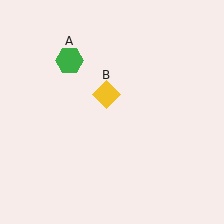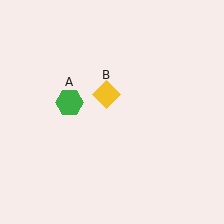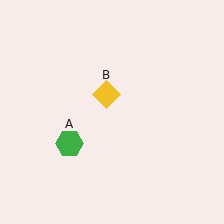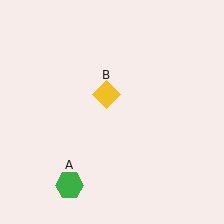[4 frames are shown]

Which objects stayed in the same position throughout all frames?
Yellow diamond (object B) remained stationary.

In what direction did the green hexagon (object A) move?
The green hexagon (object A) moved down.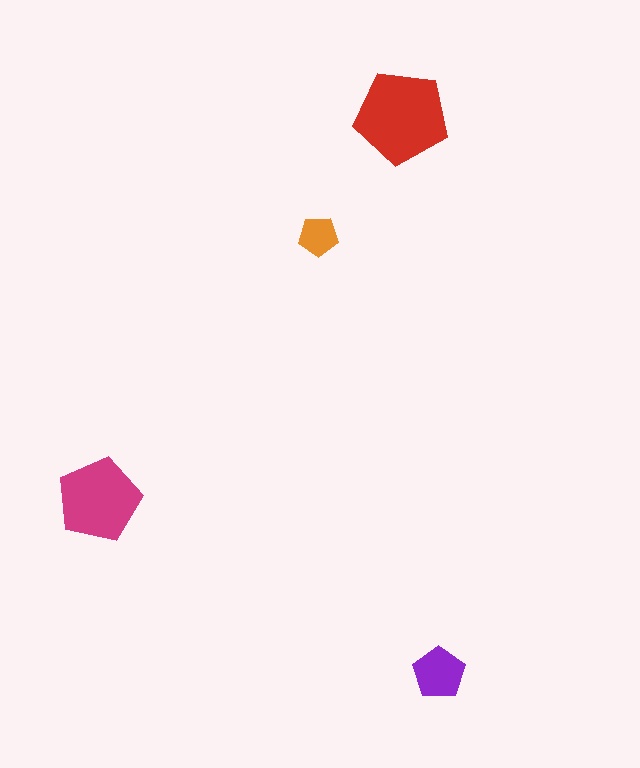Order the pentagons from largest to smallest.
the red one, the magenta one, the purple one, the orange one.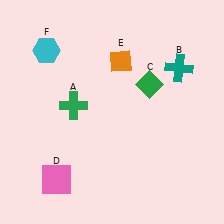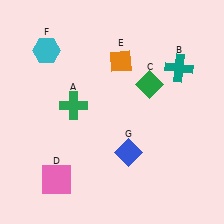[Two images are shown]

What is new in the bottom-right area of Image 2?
A blue diamond (G) was added in the bottom-right area of Image 2.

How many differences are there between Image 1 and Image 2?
There is 1 difference between the two images.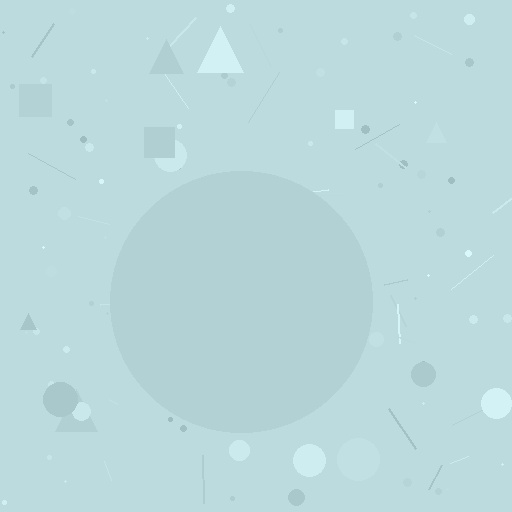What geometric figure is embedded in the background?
A circle is embedded in the background.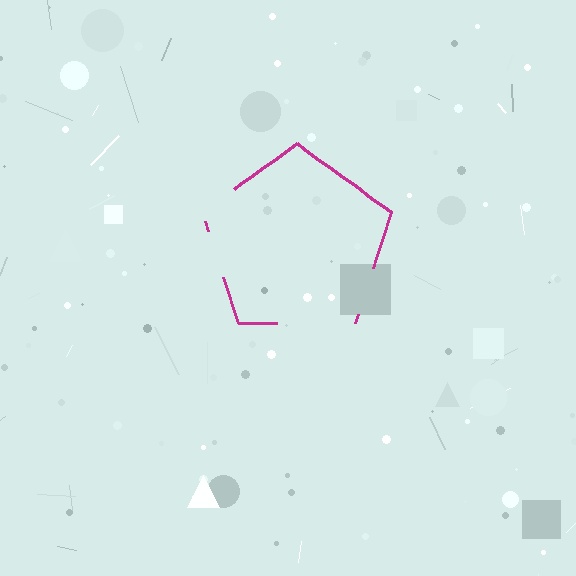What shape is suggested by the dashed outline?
The dashed outline suggests a pentagon.